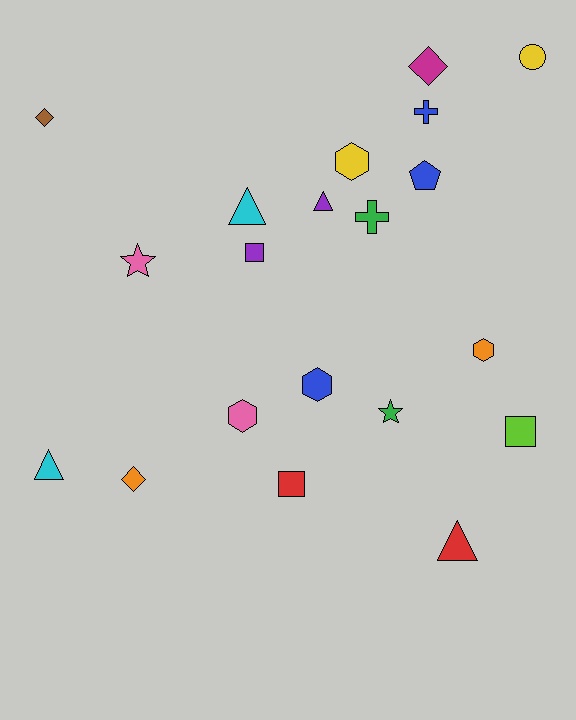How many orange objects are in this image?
There are 2 orange objects.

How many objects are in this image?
There are 20 objects.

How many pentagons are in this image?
There is 1 pentagon.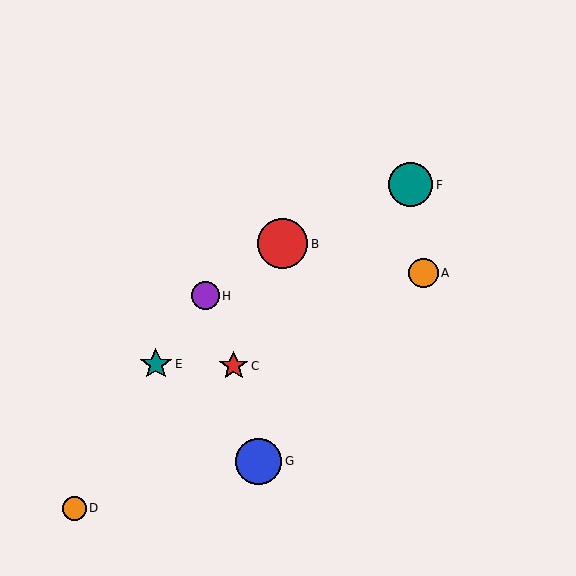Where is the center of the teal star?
The center of the teal star is at (156, 364).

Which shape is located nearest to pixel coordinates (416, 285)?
The orange circle (labeled A) at (423, 273) is nearest to that location.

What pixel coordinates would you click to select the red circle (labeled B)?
Click at (283, 244) to select the red circle B.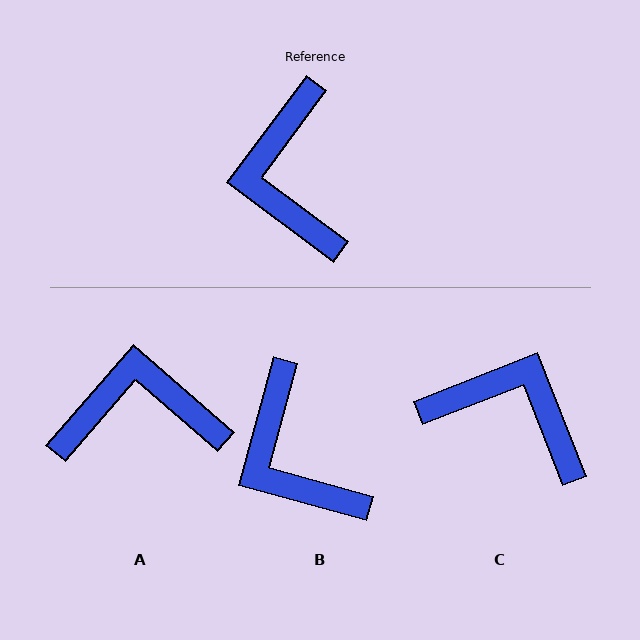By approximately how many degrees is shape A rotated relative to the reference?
Approximately 94 degrees clockwise.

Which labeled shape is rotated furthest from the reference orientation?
C, about 122 degrees away.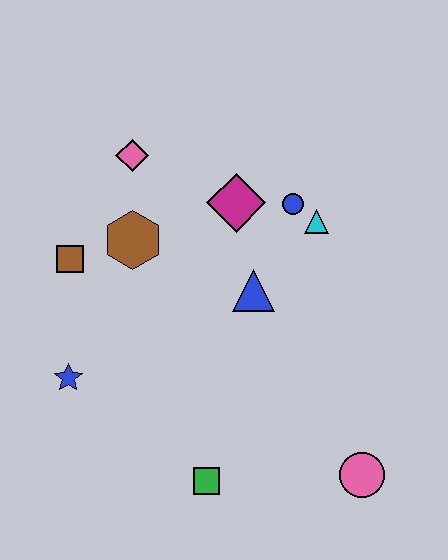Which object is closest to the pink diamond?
The brown hexagon is closest to the pink diamond.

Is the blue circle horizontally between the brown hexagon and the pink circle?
Yes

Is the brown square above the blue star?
Yes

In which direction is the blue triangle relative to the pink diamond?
The blue triangle is below the pink diamond.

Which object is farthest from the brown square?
The pink circle is farthest from the brown square.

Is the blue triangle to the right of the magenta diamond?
Yes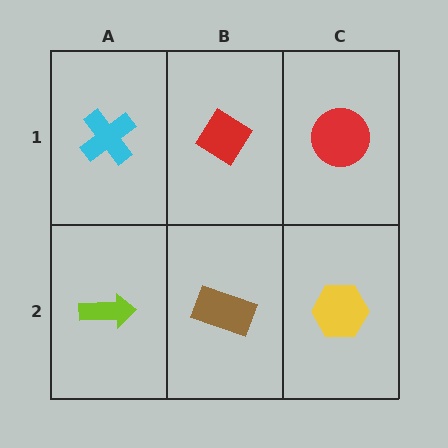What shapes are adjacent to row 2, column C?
A red circle (row 1, column C), a brown rectangle (row 2, column B).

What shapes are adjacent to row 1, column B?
A brown rectangle (row 2, column B), a cyan cross (row 1, column A), a red circle (row 1, column C).